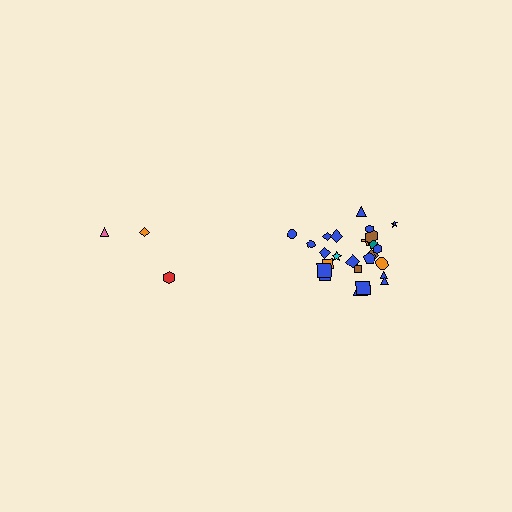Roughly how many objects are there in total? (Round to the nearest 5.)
Roughly 30 objects in total.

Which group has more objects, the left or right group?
The right group.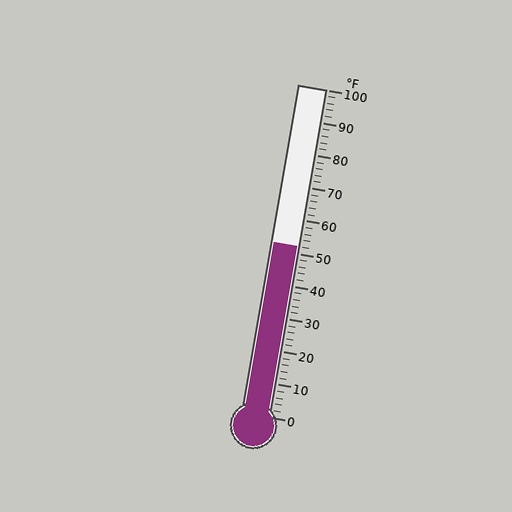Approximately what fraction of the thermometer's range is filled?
The thermometer is filled to approximately 50% of its range.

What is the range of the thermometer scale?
The thermometer scale ranges from 0°F to 100°F.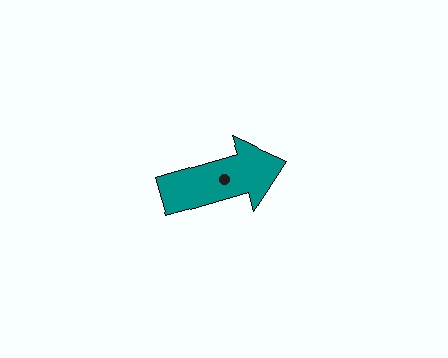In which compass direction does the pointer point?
East.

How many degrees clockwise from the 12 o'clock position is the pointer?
Approximately 73 degrees.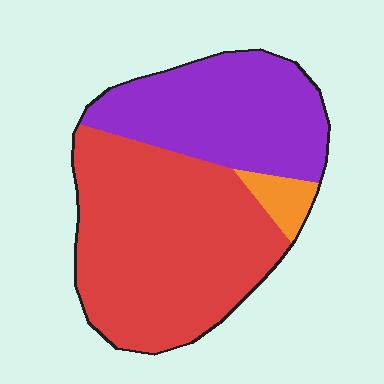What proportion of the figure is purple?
Purple covers roughly 35% of the figure.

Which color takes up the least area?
Orange, at roughly 5%.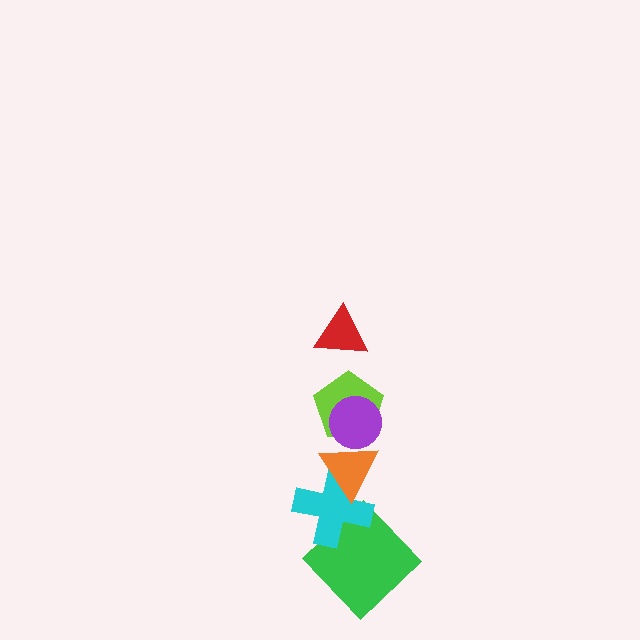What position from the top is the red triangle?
The red triangle is 1st from the top.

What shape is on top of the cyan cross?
The orange triangle is on top of the cyan cross.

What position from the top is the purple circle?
The purple circle is 2nd from the top.